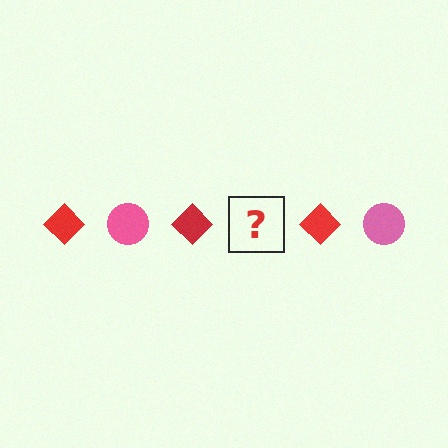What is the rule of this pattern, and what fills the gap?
The rule is that the pattern alternates between red diamond and pink circle. The gap should be filled with a pink circle.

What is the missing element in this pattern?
The missing element is a pink circle.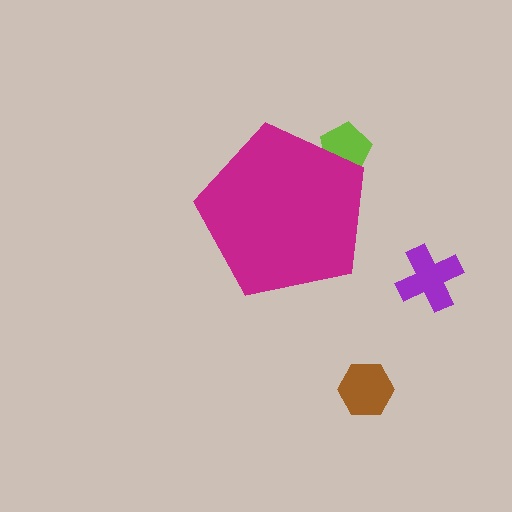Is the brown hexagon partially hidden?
No, the brown hexagon is fully visible.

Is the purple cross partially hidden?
No, the purple cross is fully visible.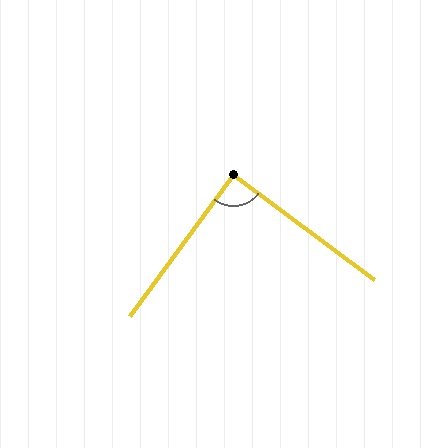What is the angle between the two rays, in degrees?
Approximately 90 degrees.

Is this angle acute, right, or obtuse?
It is approximately a right angle.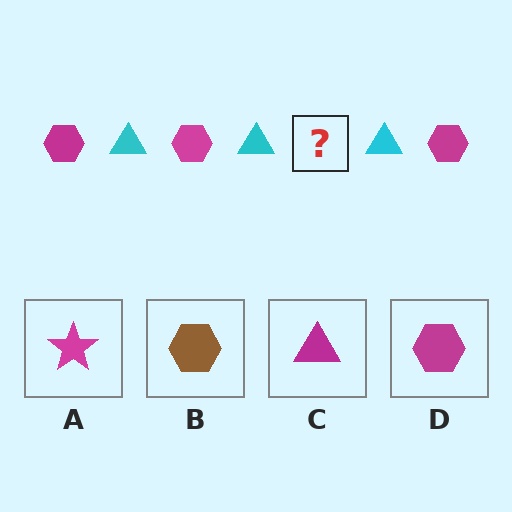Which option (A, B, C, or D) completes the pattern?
D.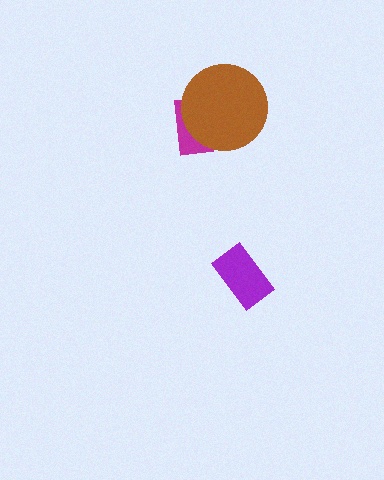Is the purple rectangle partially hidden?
No, no other shape covers it.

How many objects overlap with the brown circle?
1 object overlaps with the brown circle.